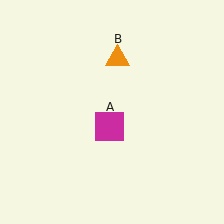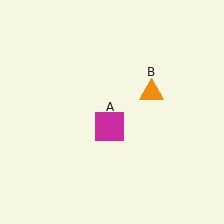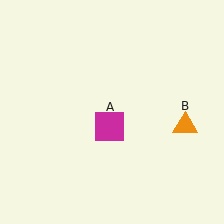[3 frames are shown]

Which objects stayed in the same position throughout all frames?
Magenta square (object A) remained stationary.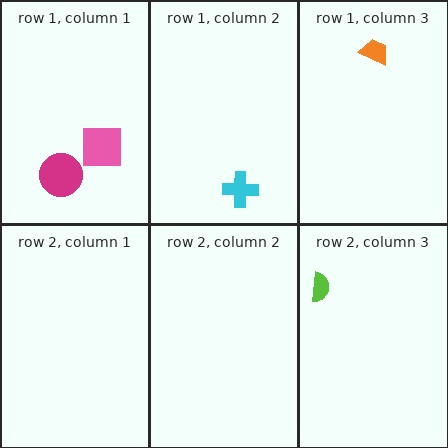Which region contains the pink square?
The row 1, column 1 region.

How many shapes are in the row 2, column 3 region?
1.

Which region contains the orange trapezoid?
The row 1, column 3 region.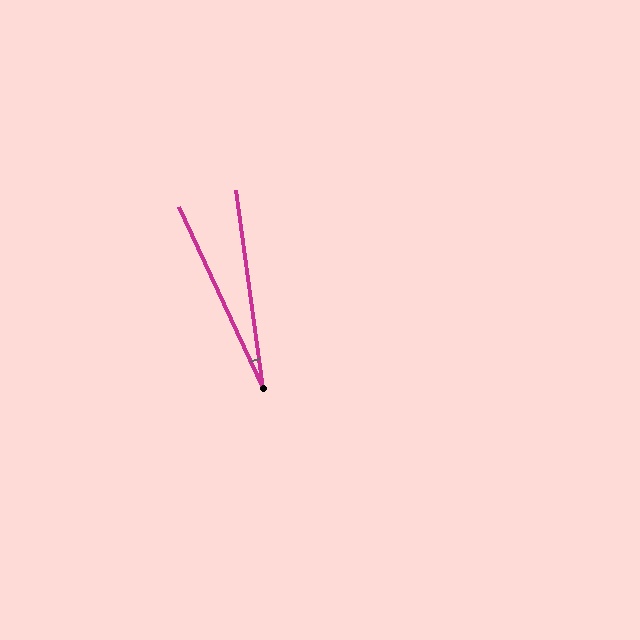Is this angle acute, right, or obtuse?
It is acute.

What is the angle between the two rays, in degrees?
Approximately 17 degrees.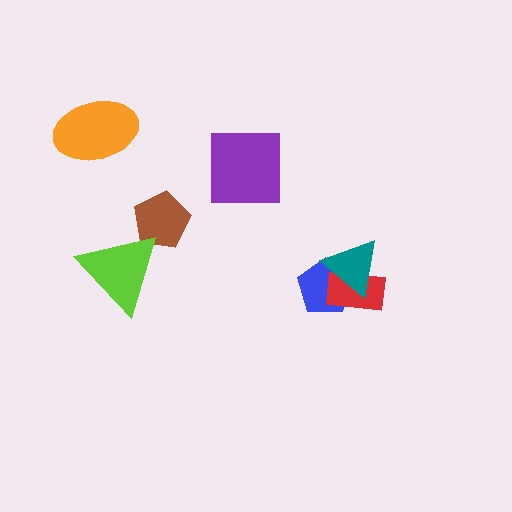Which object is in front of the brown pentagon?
The lime triangle is in front of the brown pentagon.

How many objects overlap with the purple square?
0 objects overlap with the purple square.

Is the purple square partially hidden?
No, no other shape covers it.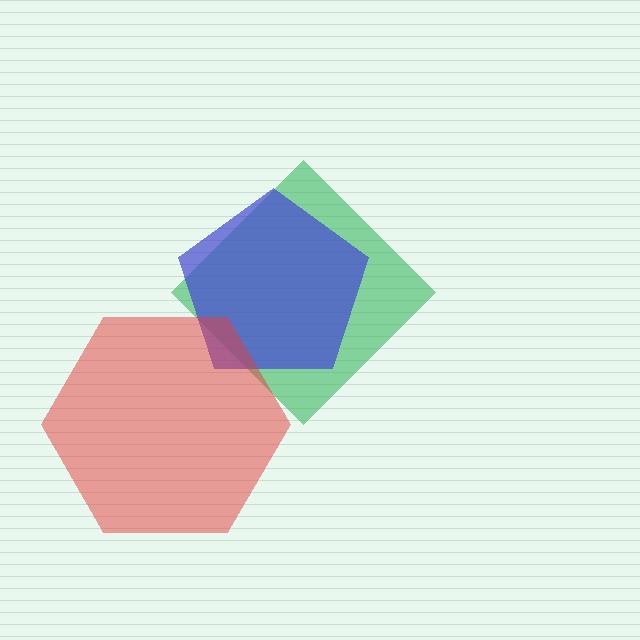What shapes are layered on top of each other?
The layered shapes are: a green diamond, a blue pentagon, a red hexagon.